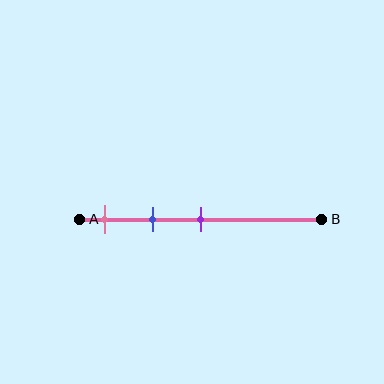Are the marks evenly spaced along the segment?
Yes, the marks are approximately evenly spaced.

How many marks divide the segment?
There are 3 marks dividing the segment.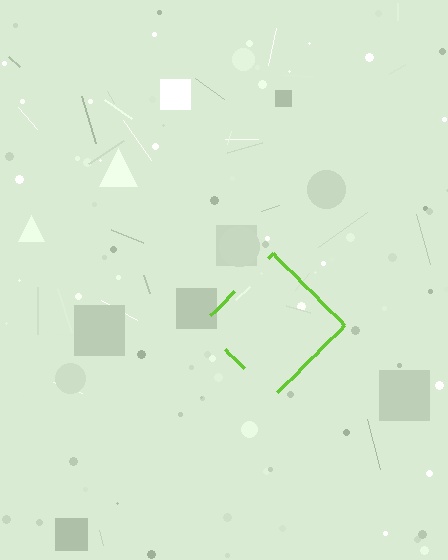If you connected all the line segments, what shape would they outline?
They would outline a diamond.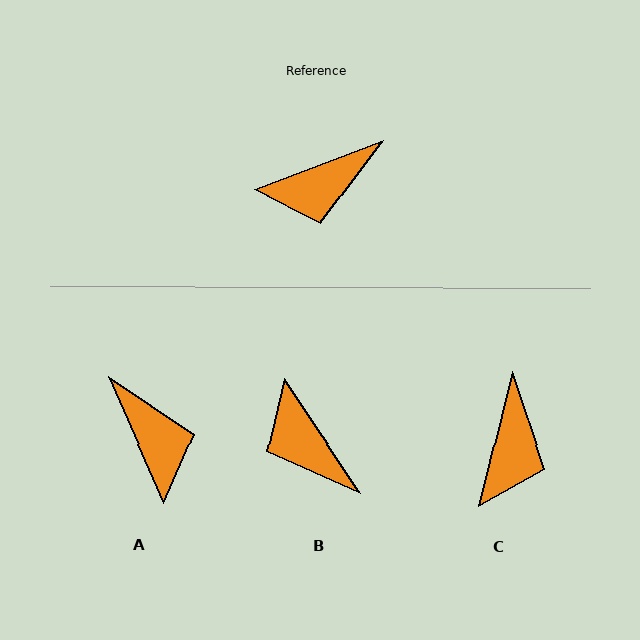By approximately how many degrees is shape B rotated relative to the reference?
Approximately 77 degrees clockwise.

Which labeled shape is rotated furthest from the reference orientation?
A, about 93 degrees away.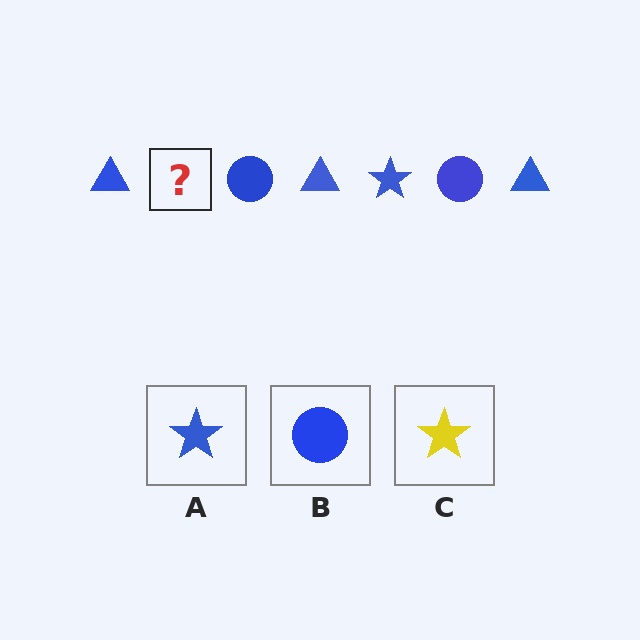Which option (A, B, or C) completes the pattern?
A.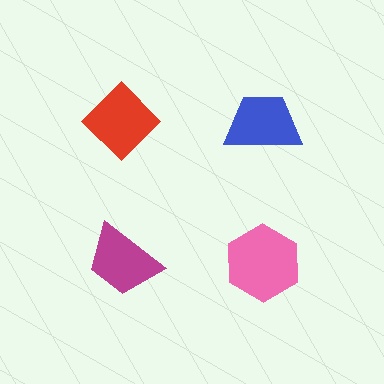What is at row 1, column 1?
A red diamond.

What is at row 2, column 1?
A magenta trapezoid.